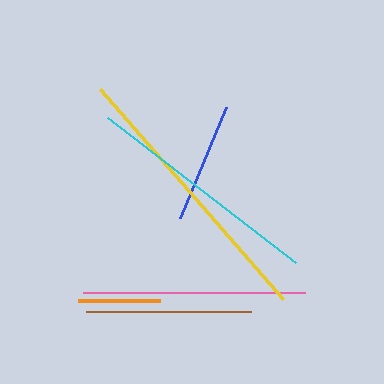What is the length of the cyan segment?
The cyan segment is approximately 237 pixels long.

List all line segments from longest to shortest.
From longest to shortest: yellow, cyan, pink, brown, blue, orange.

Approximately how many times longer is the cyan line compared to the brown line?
The cyan line is approximately 1.4 times the length of the brown line.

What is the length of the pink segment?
The pink segment is approximately 222 pixels long.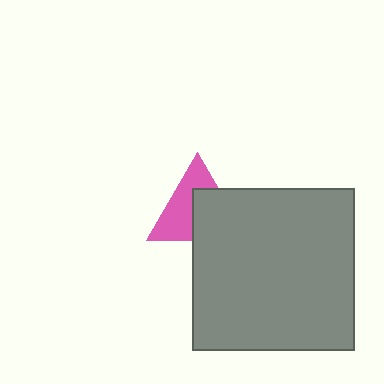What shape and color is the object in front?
The object in front is a gray square.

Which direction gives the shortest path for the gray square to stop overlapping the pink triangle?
Moving toward the lower-right gives the shortest separation.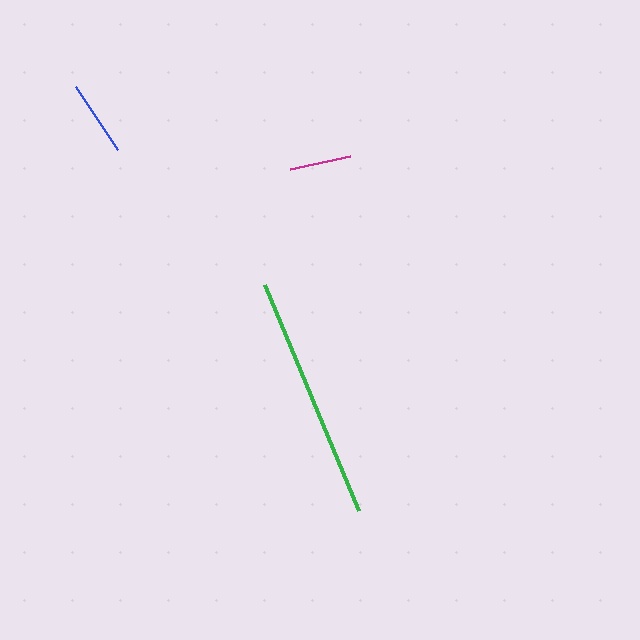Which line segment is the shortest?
The magenta line is the shortest at approximately 61 pixels.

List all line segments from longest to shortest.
From longest to shortest: green, blue, magenta.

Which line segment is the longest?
The green line is the longest at approximately 246 pixels.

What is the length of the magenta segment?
The magenta segment is approximately 61 pixels long.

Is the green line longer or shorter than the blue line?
The green line is longer than the blue line.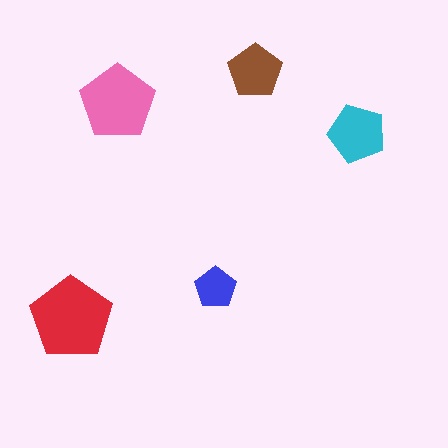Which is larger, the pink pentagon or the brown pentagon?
The pink one.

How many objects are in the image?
There are 5 objects in the image.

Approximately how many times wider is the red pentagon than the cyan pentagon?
About 1.5 times wider.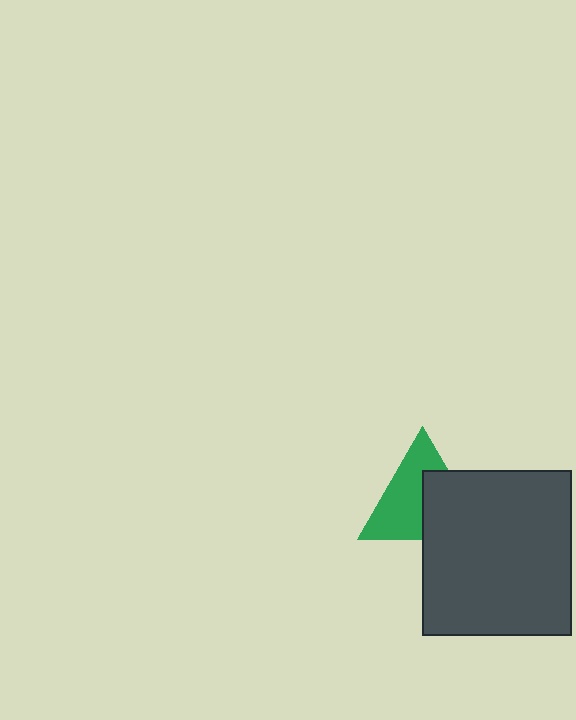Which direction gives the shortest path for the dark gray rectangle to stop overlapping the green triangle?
Moving toward the lower-right gives the shortest separation.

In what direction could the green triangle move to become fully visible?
The green triangle could move toward the upper-left. That would shift it out from behind the dark gray rectangle entirely.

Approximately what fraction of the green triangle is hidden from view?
Roughly 44% of the green triangle is hidden behind the dark gray rectangle.